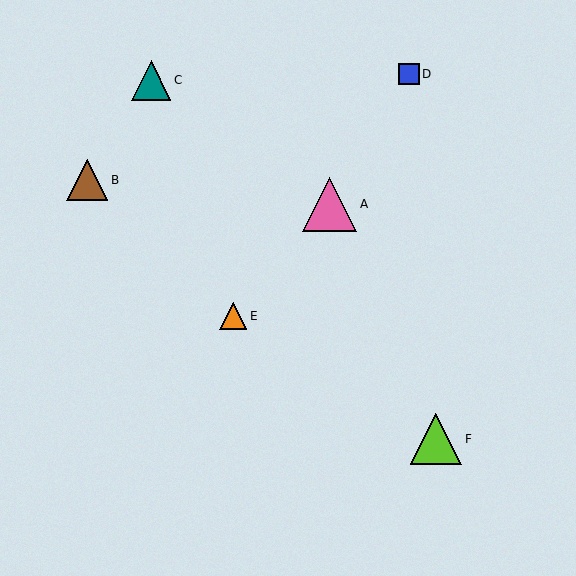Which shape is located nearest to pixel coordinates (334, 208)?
The pink triangle (labeled A) at (330, 204) is nearest to that location.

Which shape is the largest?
The pink triangle (labeled A) is the largest.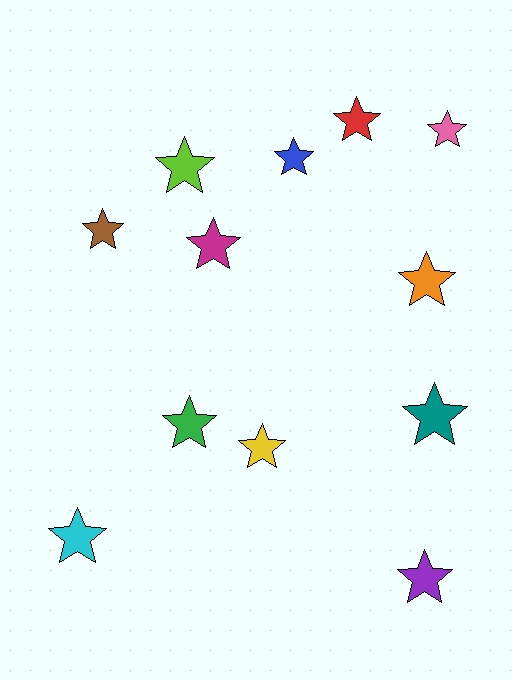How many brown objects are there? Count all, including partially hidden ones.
There is 1 brown object.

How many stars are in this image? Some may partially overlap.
There are 12 stars.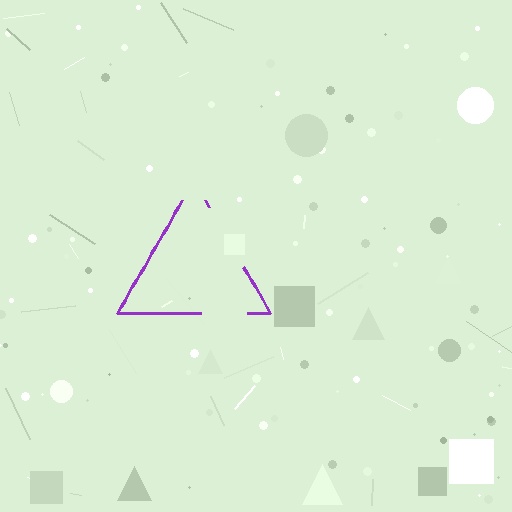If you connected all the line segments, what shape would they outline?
They would outline a triangle.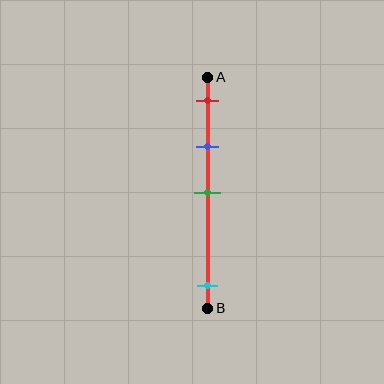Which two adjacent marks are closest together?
The red and blue marks are the closest adjacent pair.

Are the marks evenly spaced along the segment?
No, the marks are not evenly spaced.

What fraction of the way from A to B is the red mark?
The red mark is approximately 10% (0.1) of the way from A to B.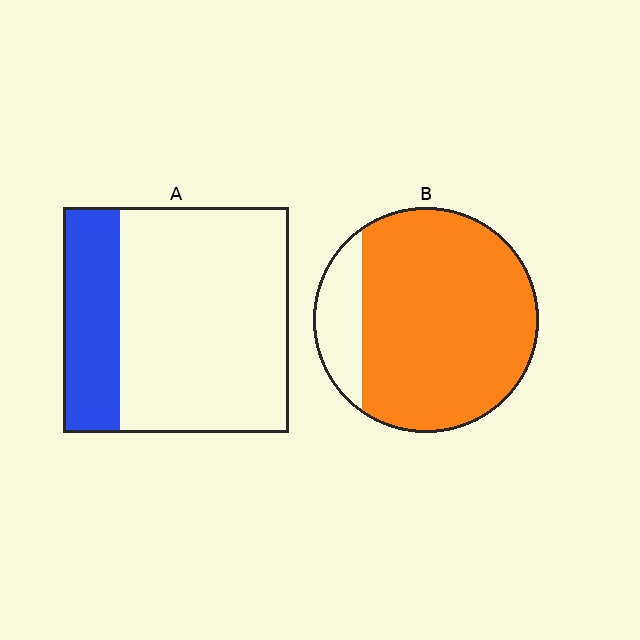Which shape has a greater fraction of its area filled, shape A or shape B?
Shape B.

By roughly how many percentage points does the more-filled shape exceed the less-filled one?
By roughly 60 percentage points (B over A).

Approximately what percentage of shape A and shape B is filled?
A is approximately 25% and B is approximately 85%.